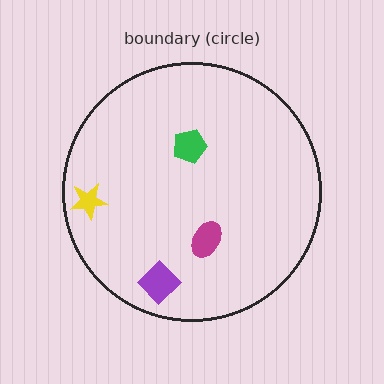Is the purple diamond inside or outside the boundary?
Inside.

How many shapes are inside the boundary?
4 inside, 0 outside.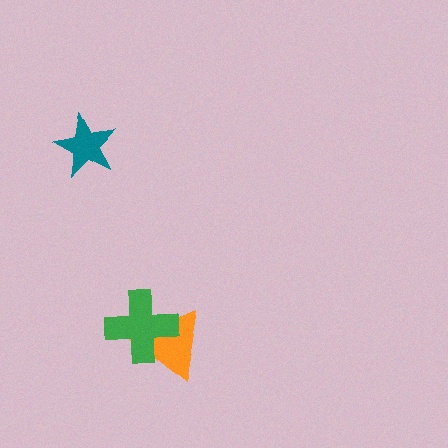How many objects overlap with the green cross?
1 object overlaps with the green cross.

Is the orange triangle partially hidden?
Yes, it is partially covered by another shape.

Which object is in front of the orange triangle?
The green cross is in front of the orange triangle.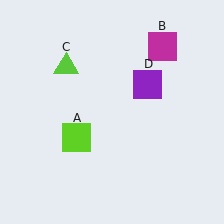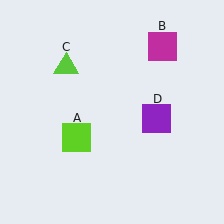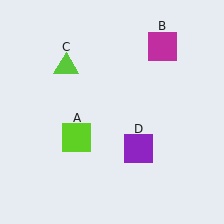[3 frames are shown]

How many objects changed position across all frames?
1 object changed position: purple square (object D).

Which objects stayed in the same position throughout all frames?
Lime square (object A) and magenta square (object B) and lime triangle (object C) remained stationary.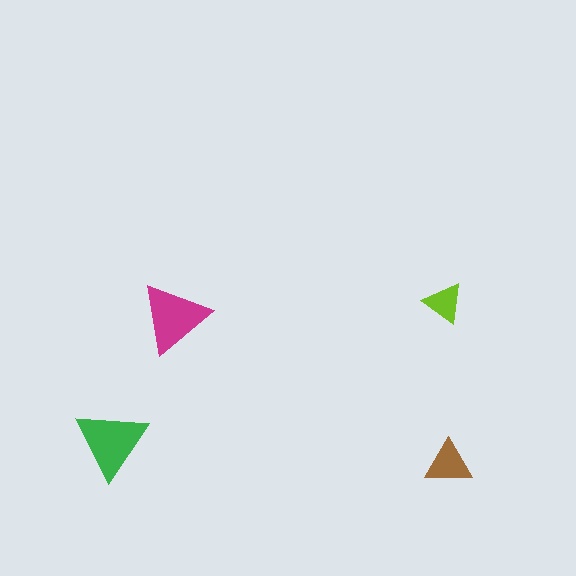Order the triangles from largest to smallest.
the green one, the magenta one, the brown one, the lime one.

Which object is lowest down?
The brown triangle is bottommost.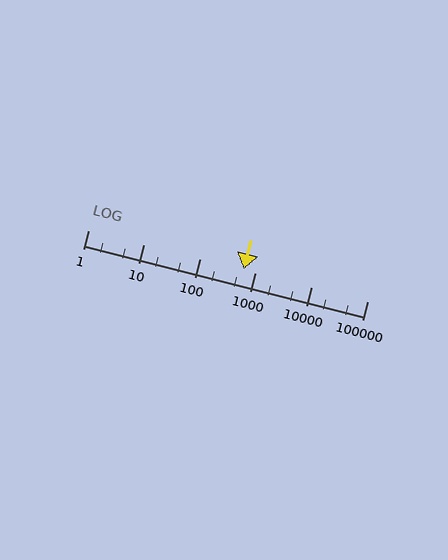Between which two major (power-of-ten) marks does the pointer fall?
The pointer is between 100 and 1000.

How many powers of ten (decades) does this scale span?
The scale spans 5 decades, from 1 to 100000.